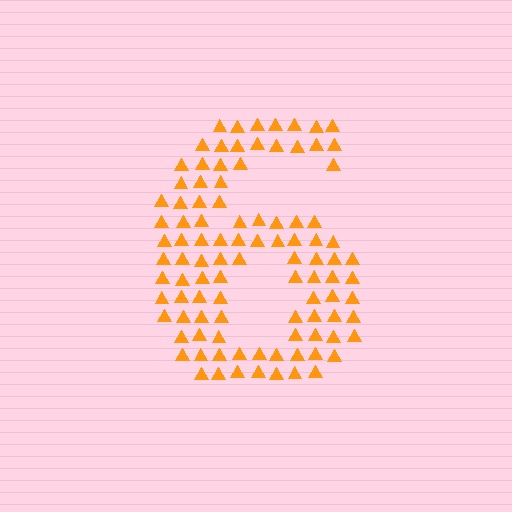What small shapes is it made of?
It is made of small triangles.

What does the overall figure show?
The overall figure shows the digit 6.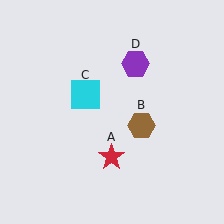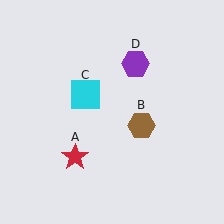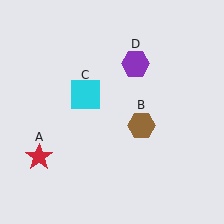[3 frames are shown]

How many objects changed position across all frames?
1 object changed position: red star (object A).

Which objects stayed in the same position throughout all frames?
Brown hexagon (object B) and cyan square (object C) and purple hexagon (object D) remained stationary.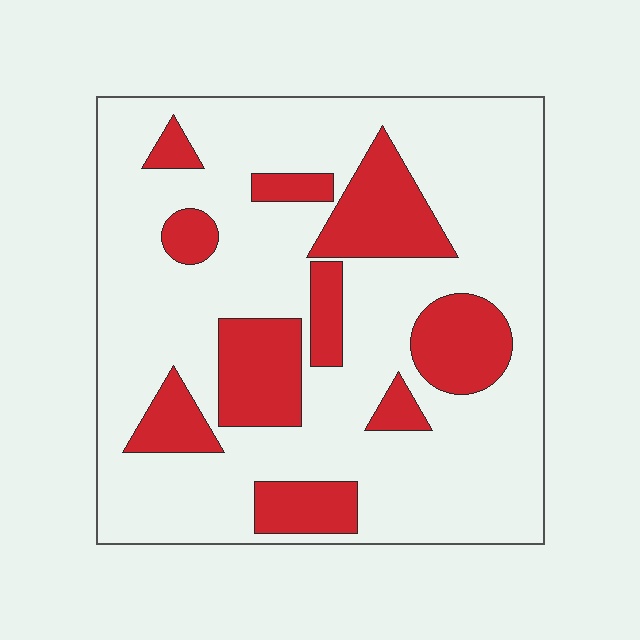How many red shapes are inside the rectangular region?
10.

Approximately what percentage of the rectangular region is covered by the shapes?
Approximately 25%.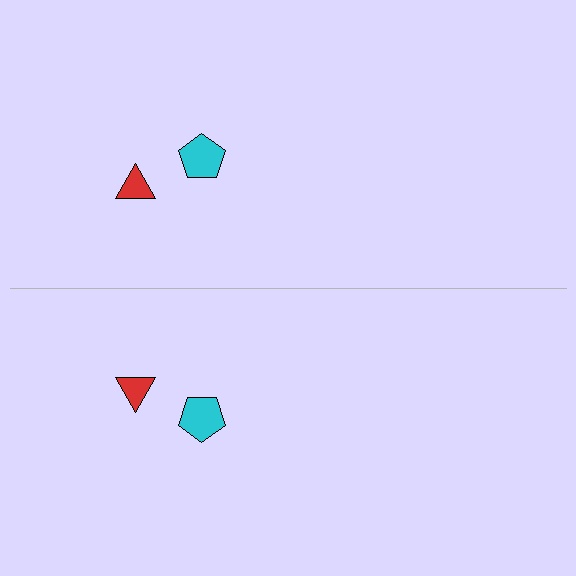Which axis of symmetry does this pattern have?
The pattern has a horizontal axis of symmetry running through the center of the image.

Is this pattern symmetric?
Yes, this pattern has bilateral (reflection) symmetry.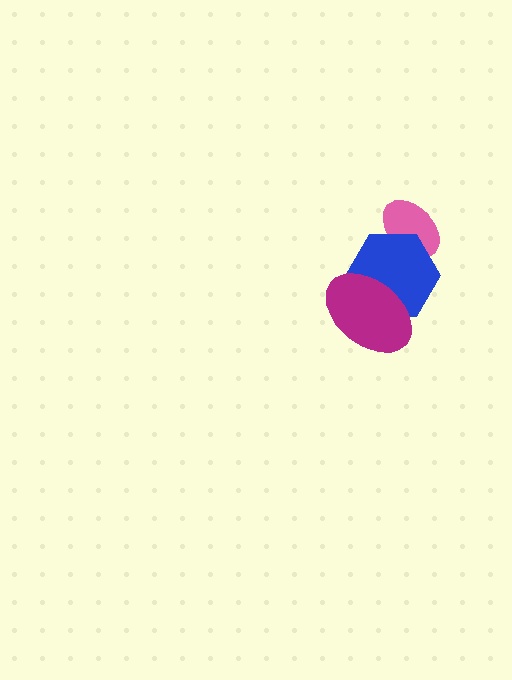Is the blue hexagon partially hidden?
Yes, it is partially covered by another shape.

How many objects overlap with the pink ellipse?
1 object overlaps with the pink ellipse.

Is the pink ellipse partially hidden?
Yes, it is partially covered by another shape.